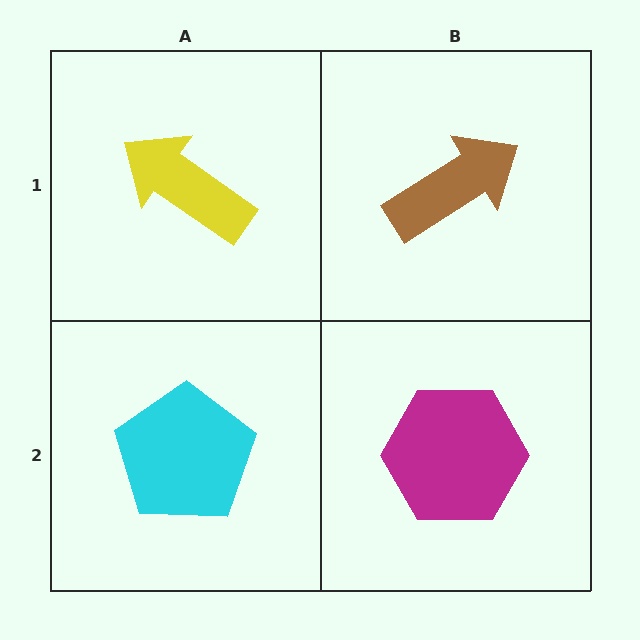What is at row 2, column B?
A magenta hexagon.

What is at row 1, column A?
A yellow arrow.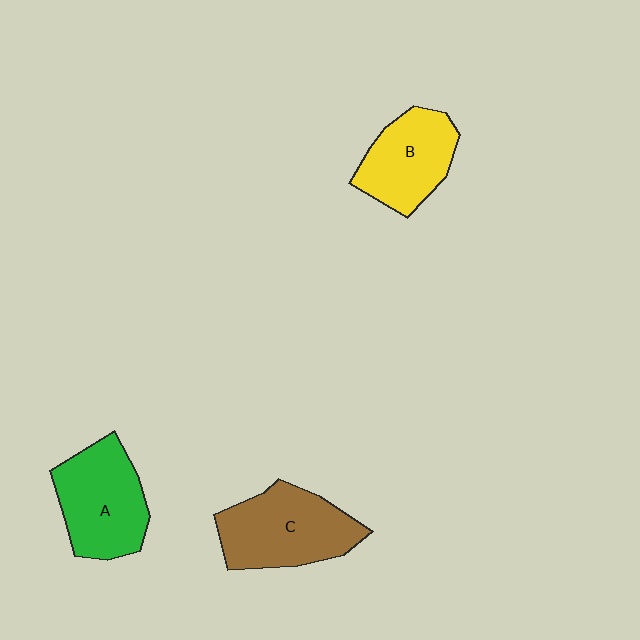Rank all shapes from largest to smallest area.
From largest to smallest: C (brown), A (green), B (yellow).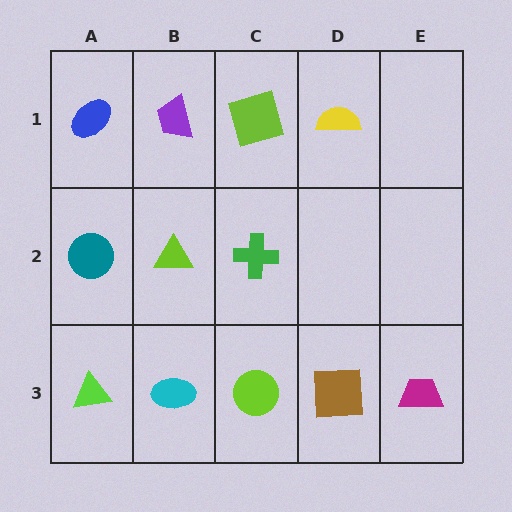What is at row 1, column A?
A blue ellipse.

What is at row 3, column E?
A magenta trapezoid.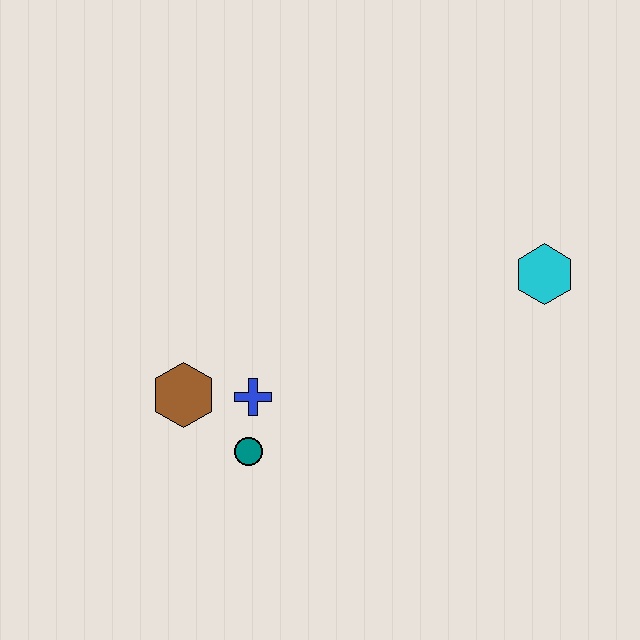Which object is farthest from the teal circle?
The cyan hexagon is farthest from the teal circle.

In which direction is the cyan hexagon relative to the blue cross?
The cyan hexagon is to the right of the blue cross.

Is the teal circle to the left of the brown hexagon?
No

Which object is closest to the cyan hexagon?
The blue cross is closest to the cyan hexagon.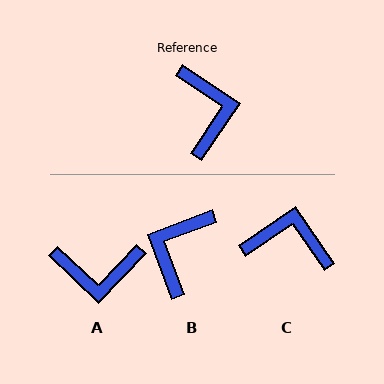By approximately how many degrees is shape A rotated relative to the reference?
Approximately 99 degrees clockwise.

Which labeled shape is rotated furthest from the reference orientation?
B, about 145 degrees away.